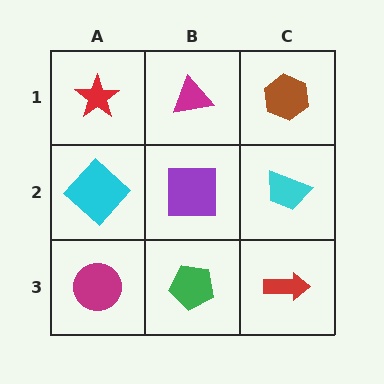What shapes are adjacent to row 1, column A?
A cyan diamond (row 2, column A), a magenta triangle (row 1, column B).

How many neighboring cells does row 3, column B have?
3.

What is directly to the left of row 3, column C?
A green pentagon.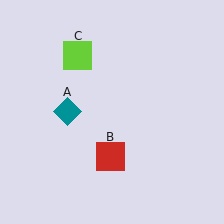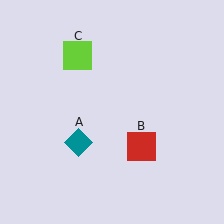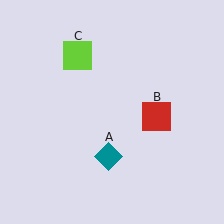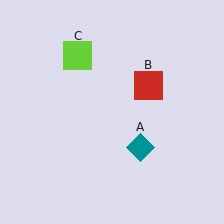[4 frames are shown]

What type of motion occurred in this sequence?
The teal diamond (object A), red square (object B) rotated counterclockwise around the center of the scene.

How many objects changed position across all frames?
2 objects changed position: teal diamond (object A), red square (object B).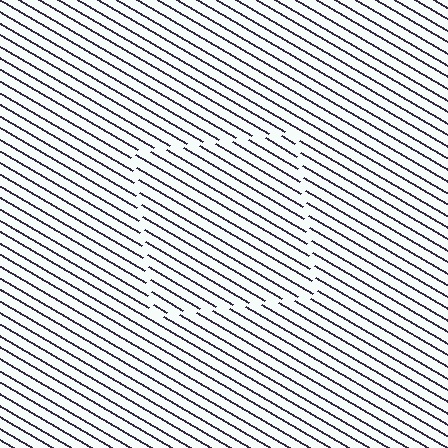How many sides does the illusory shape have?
4 sides — the line-ends trace a square.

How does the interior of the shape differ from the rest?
The interior of the shape contains the same grating, shifted by half a period — the contour is defined by the phase discontinuity where line-ends from the inner and outer gratings abut.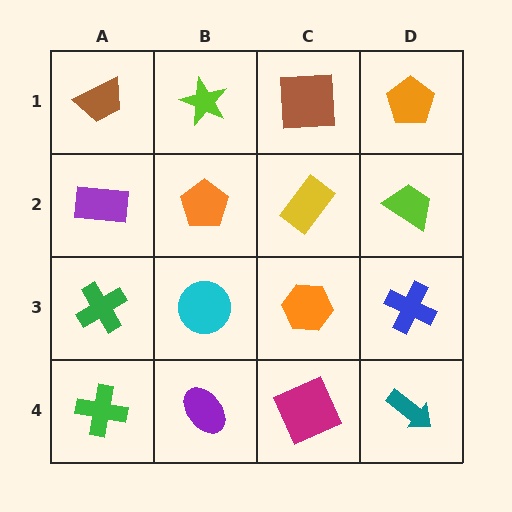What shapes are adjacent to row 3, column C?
A yellow rectangle (row 2, column C), a magenta square (row 4, column C), a cyan circle (row 3, column B), a blue cross (row 3, column D).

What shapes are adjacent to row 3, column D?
A lime trapezoid (row 2, column D), a teal arrow (row 4, column D), an orange hexagon (row 3, column C).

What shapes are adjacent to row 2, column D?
An orange pentagon (row 1, column D), a blue cross (row 3, column D), a yellow rectangle (row 2, column C).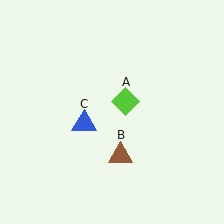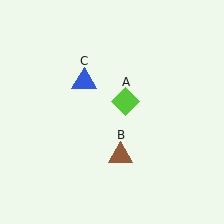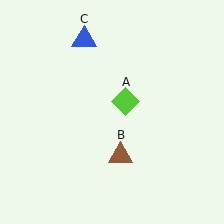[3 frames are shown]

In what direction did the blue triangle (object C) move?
The blue triangle (object C) moved up.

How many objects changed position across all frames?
1 object changed position: blue triangle (object C).